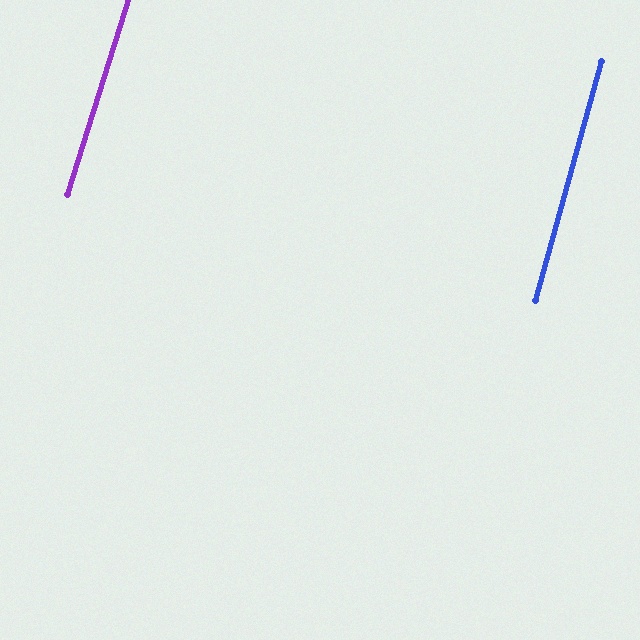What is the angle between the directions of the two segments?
Approximately 2 degrees.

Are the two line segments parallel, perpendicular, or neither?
Parallel — their directions differ by only 1.7°.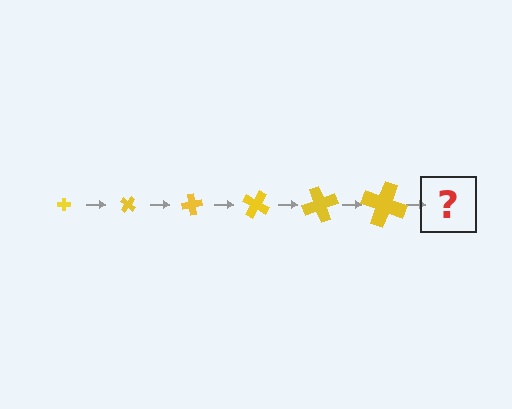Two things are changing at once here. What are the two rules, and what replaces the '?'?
The two rules are that the cross grows larger each step and it rotates 40 degrees each step. The '?' should be a cross, larger than the previous one and rotated 240 degrees from the start.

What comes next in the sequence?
The next element should be a cross, larger than the previous one and rotated 240 degrees from the start.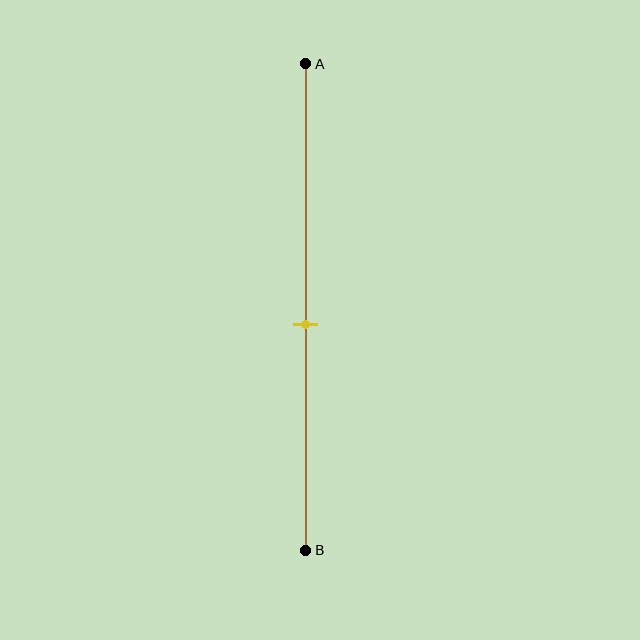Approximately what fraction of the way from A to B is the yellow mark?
The yellow mark is approximately 55% of the way from A to B.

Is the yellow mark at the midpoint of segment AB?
No, the mark is at about 55% from A, not at the 50% midpoint.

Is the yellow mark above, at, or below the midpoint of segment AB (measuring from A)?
The yellow mark is below the midpoint of segment AB.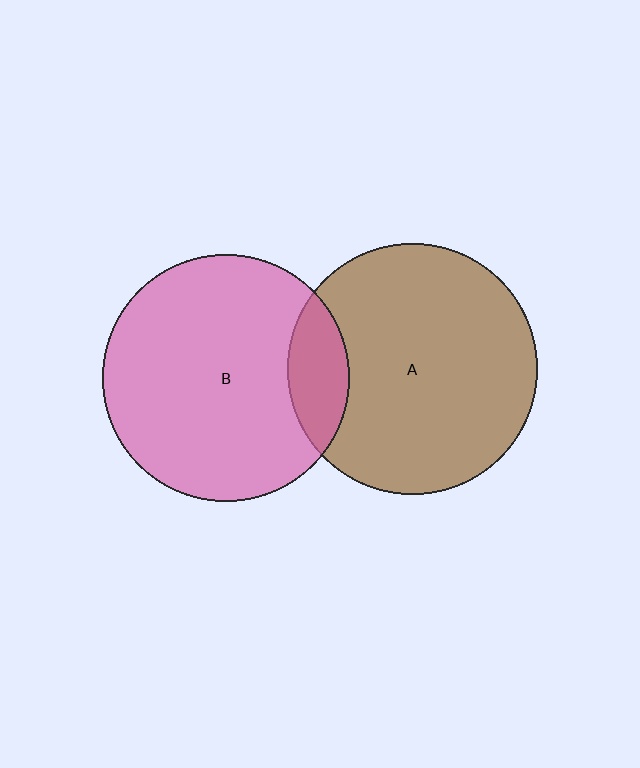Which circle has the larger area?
Circle A (brown).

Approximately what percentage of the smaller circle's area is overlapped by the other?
Approximately 15%.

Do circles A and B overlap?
Yes.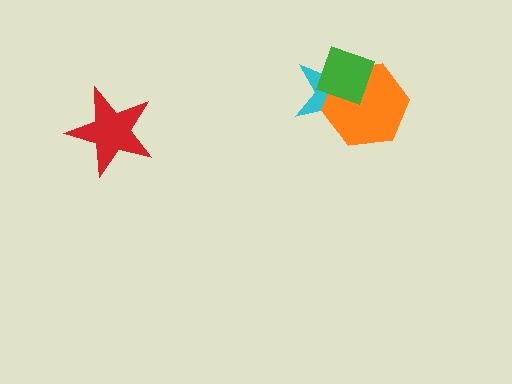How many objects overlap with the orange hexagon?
2 objects overlap with the orange hexagon.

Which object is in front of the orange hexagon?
The green diamond is in front of the orange hexagon.